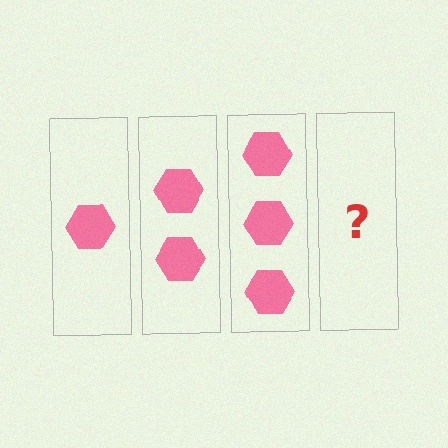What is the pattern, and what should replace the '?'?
The pattern is that each step adds one more hexagon. The '?' should be 4 hexagons.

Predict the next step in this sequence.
The next step is 4 hexagons.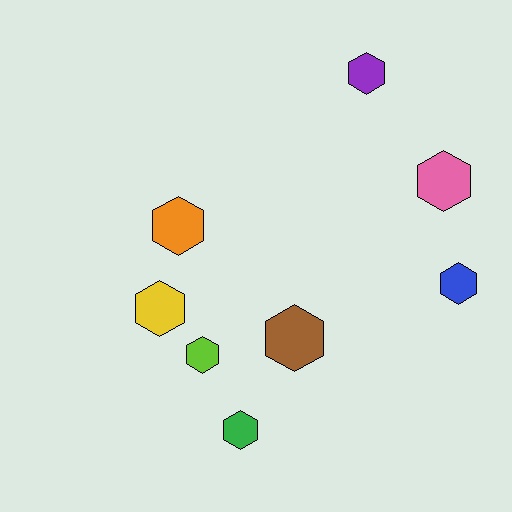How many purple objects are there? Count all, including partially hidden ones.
There is 1 purple object.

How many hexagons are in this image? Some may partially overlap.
There are 8 hexagons.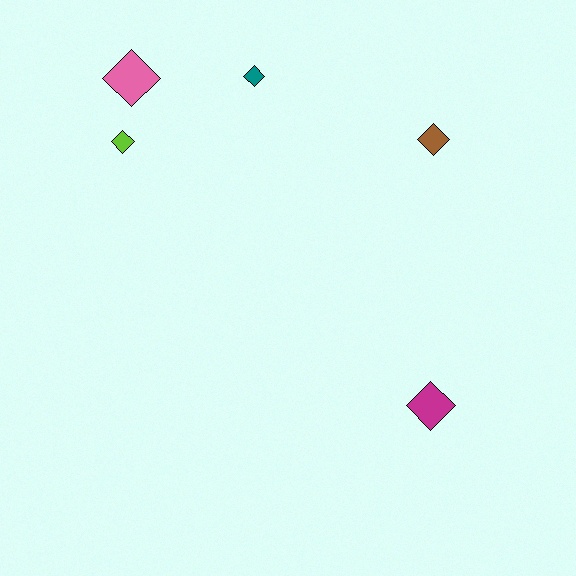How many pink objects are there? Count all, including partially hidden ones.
There is 1 pink object.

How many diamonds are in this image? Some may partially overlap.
There are 5 diamonds.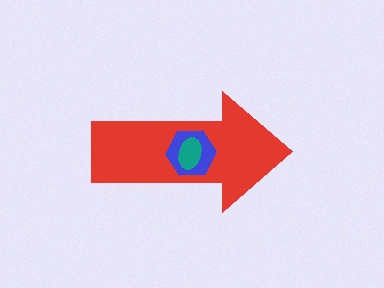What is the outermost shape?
The red arrow.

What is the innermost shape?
The teal ellipse.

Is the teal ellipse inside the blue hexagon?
Yes.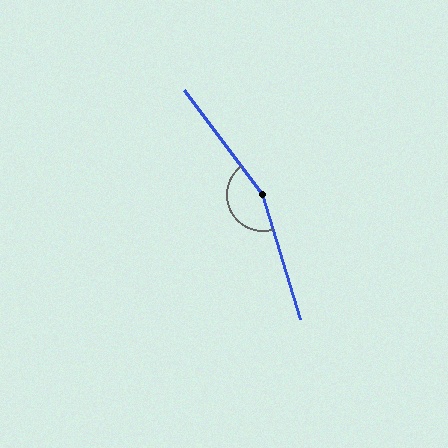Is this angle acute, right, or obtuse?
It is obtuse.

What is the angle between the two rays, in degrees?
Approximately 160 degrees.